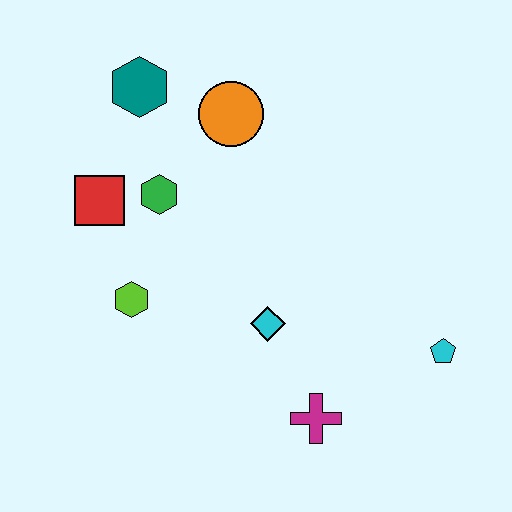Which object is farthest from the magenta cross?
The teal hexagon is farthest from the magenta cross.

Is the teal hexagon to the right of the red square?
Yes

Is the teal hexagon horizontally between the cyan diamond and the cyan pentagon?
No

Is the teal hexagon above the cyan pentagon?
Yes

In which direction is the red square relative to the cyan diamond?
The red square is to the left of the cyan diamond.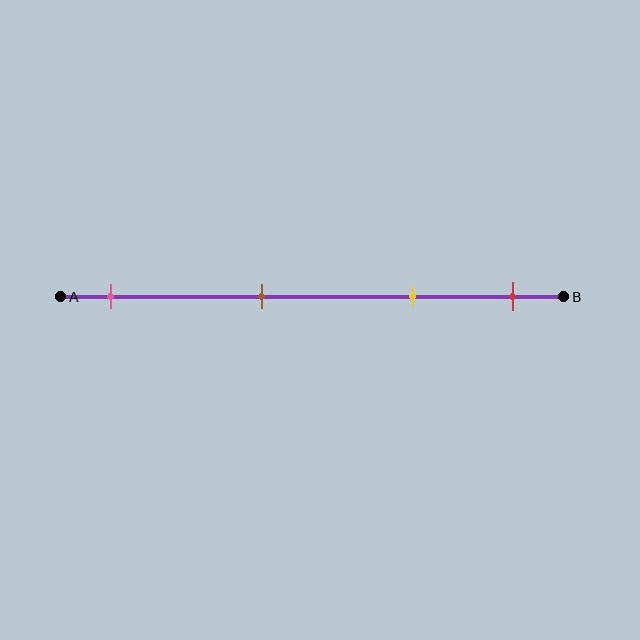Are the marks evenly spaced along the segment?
No, the marks are not evenly spaced.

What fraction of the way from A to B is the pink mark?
The pink mark is approximately 10% (0.1) of the way from A to B.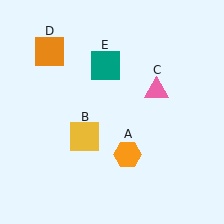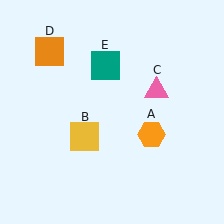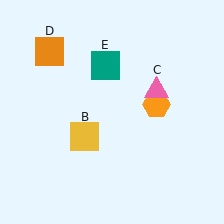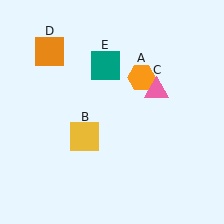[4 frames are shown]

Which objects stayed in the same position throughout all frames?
Yellow square (object B) and pink triangle (object C) and orange square (object D) and teal square (object E) remained stationary.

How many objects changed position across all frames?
1 object changed position: orange hexagon (object A).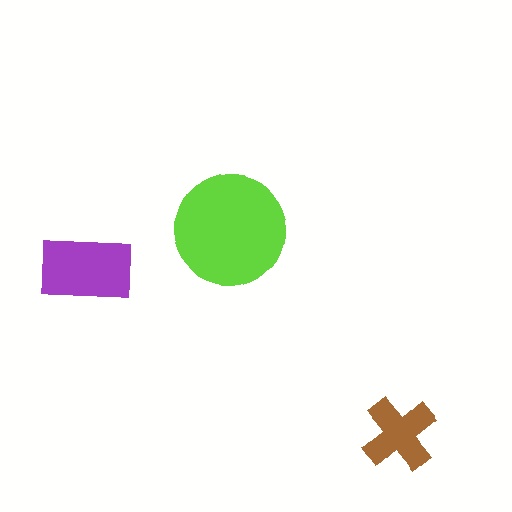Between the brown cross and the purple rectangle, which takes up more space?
The purple rectangle.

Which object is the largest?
The lime circle.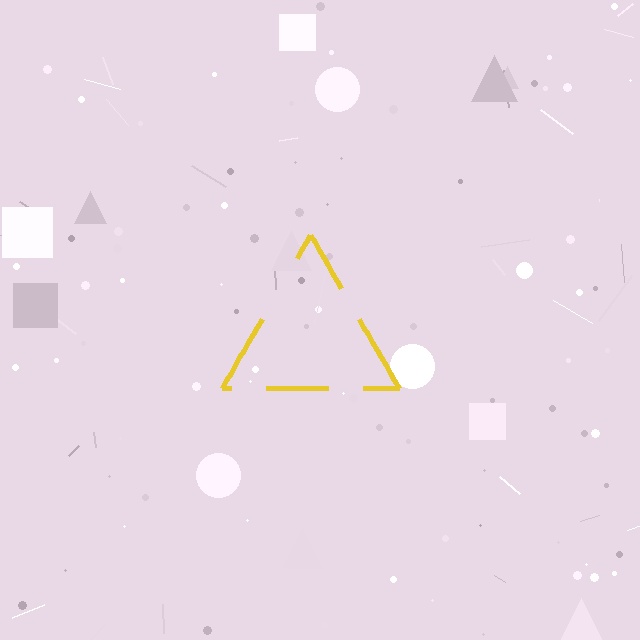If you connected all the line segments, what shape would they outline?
They would outline a triangle.